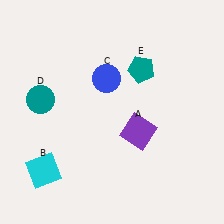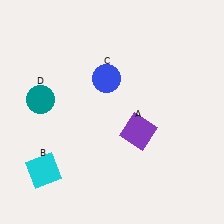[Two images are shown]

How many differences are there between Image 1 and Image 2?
There is 1 difference between the two images.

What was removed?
The teal pentagon (E) was removed in Image 2.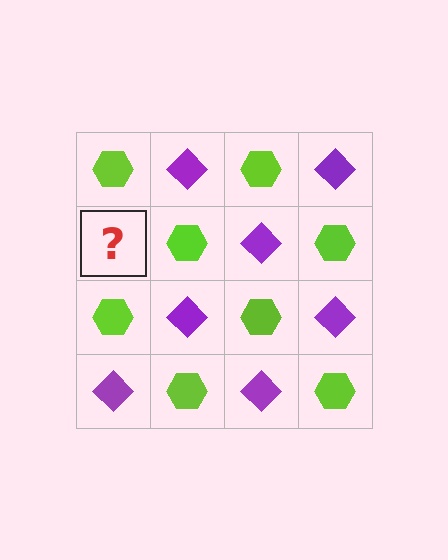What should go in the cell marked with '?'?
The missing cell should contain a purple diamond.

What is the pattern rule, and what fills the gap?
The rule is that it alternates lime hexagon and purple diamond in a checkerboard pattern. The gap should be filled with a purple diamond.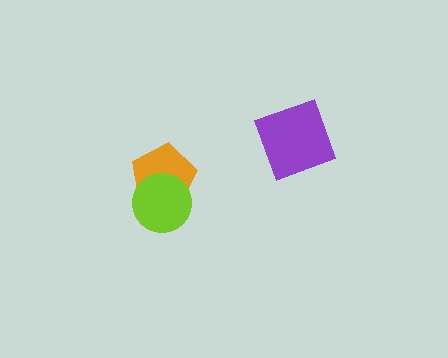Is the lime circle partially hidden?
No, no other shape covers it.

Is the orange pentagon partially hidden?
Yes, it is partially covered by another shape.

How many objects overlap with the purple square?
0 objects overlap with the purple square.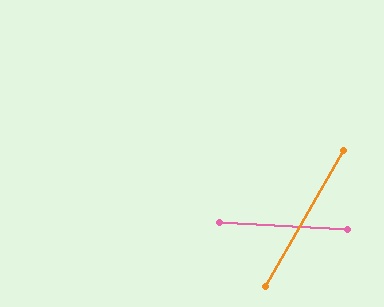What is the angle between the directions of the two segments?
Approximately 64 degrees.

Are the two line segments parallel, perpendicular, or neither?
Neither parallel nor perpendicular — they differ by about 64°.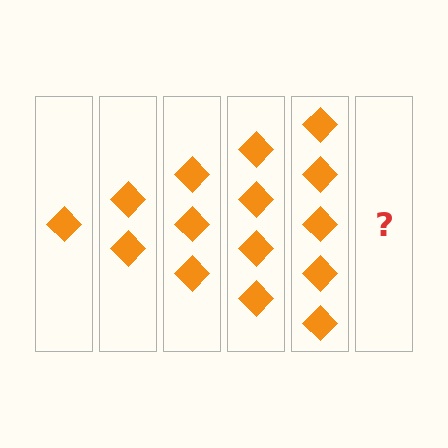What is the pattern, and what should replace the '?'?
The pattern is that each step adds one more diamond. The '?' should be 6 diamonds.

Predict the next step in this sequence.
The next step is 6 diamonds.